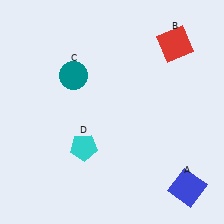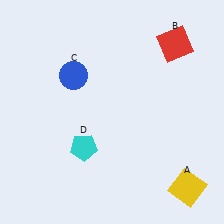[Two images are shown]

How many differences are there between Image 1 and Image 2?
There are 2 differences between the two images.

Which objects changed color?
A changed from blue to yellow. C changed from teal to blue.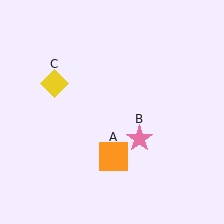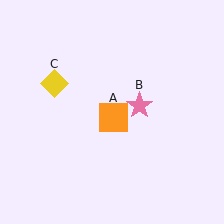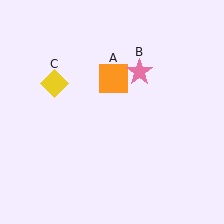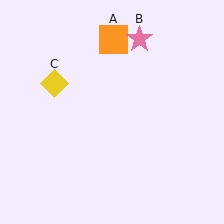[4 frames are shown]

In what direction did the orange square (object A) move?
The orange square (object A) moved up.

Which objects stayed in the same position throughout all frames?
Yellow diamond (object C) remained stationary.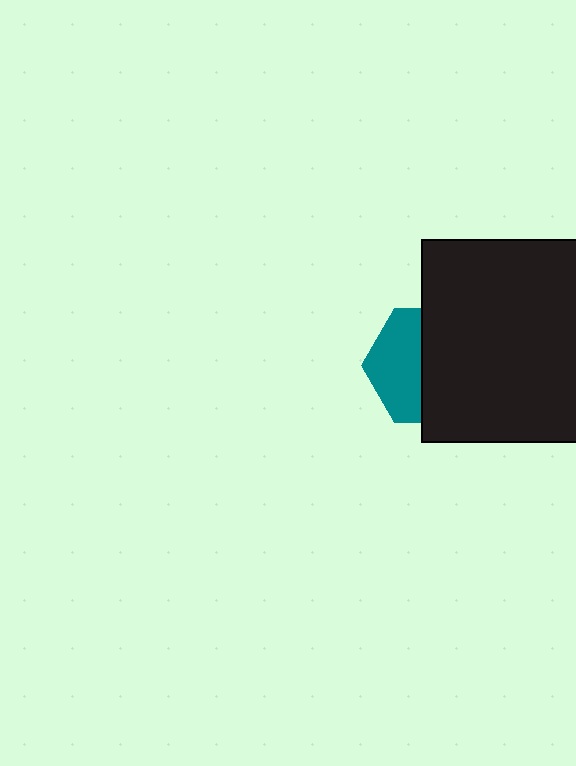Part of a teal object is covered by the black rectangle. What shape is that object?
It is a hexagon.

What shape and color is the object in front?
The object in front is a black rectangle.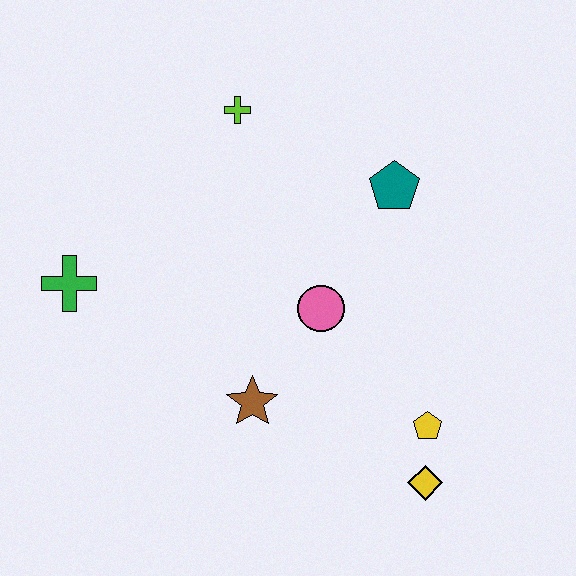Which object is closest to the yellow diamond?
The yellow pentagon is closest to the yellow diamond.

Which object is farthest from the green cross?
The yellow diamond is farthest from the green cross.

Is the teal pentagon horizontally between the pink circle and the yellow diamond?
Yes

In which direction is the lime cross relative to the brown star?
The lime cross is above the brown star.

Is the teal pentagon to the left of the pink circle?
No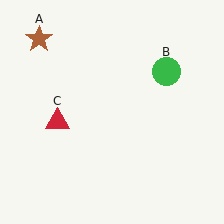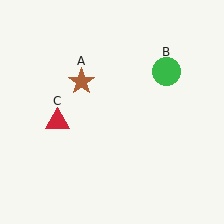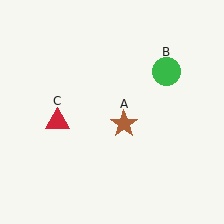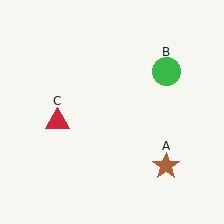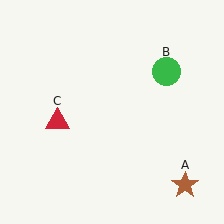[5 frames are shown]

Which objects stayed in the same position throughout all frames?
Green circle (object B) and red triangle (object C) remained stationary.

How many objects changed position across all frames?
1 object changed position: brown star (object A).